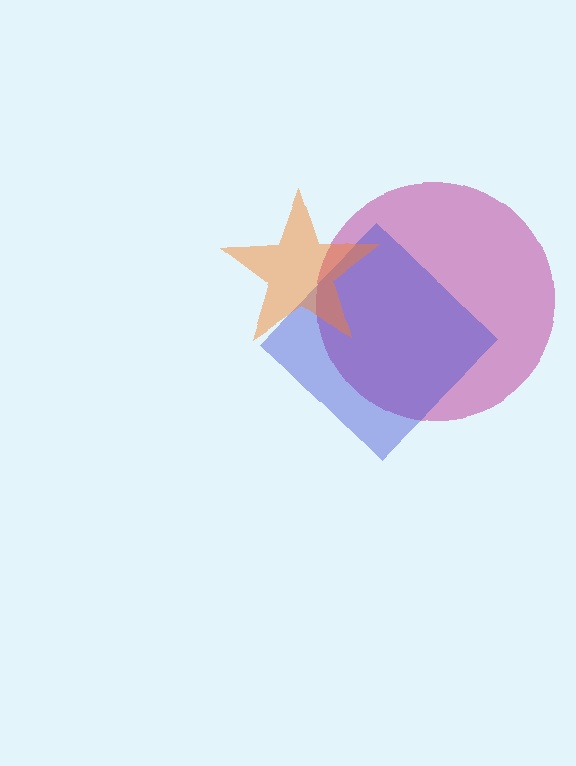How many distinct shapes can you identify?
There are 3 distinct shapes: a magenta circle, a blue diamond, an orange star.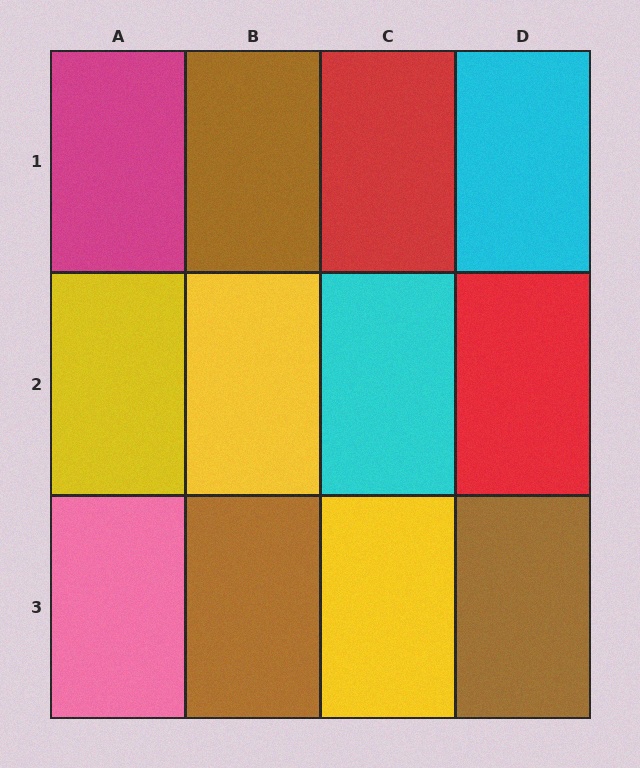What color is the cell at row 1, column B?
Brown.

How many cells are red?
2 cells are red.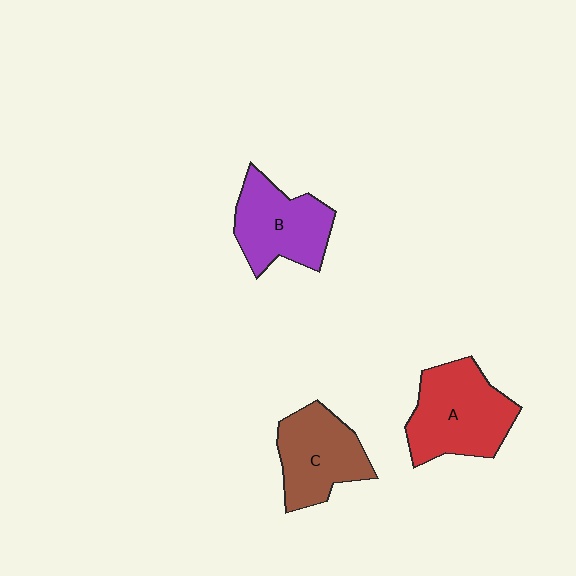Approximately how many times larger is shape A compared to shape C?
Approximately 1.2 times.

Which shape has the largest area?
Shape A (red).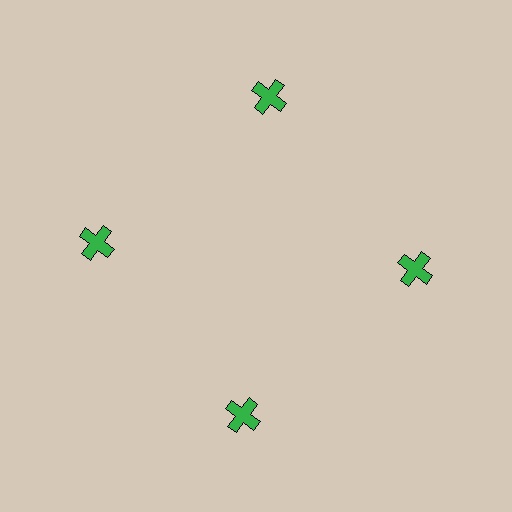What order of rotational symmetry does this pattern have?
This pattern has 4-fold rotational symmetry.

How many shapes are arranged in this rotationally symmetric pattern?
There are 4 shapes, arranged in 4 groups of 1.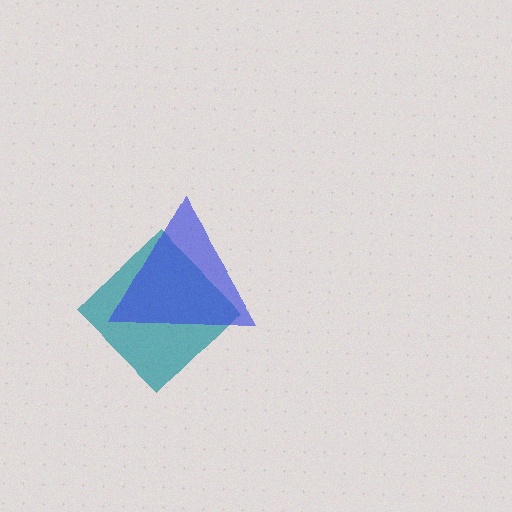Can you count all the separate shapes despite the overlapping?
Yes, there are 2 separate shapes.